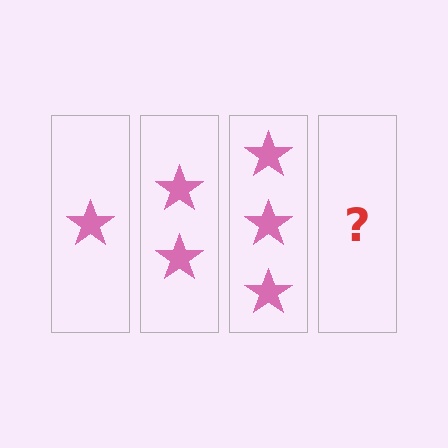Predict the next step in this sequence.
The next step is 4 stars.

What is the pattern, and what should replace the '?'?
The pattern is that each step adds one more star. The '?' should be 4 stars.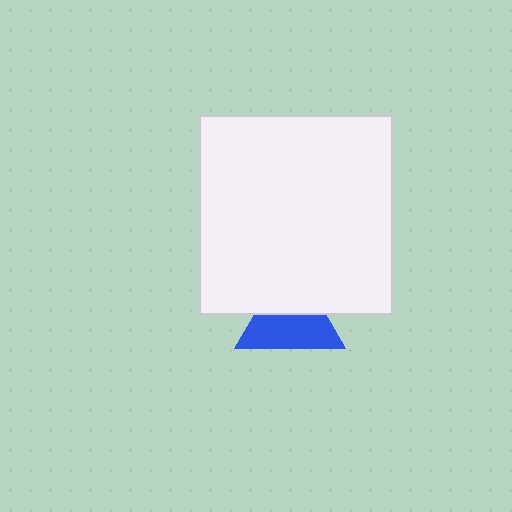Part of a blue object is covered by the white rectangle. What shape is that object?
It is a triangle.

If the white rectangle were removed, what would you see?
You would see the complete blue triangle.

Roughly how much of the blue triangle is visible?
About half of it is visible (roughly 58%).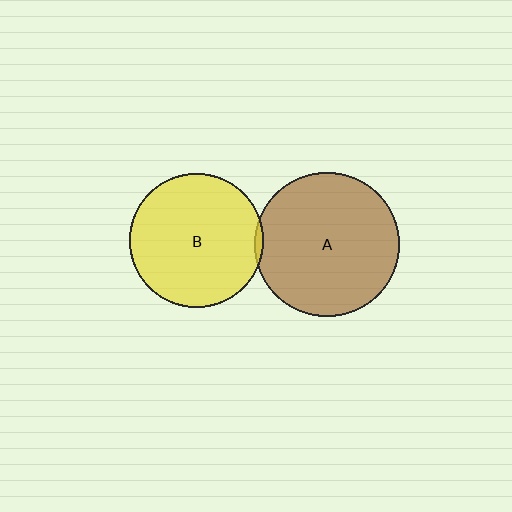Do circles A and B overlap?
Yes.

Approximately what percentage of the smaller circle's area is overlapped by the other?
Approximately 5%.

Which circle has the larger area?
Circle A (brown).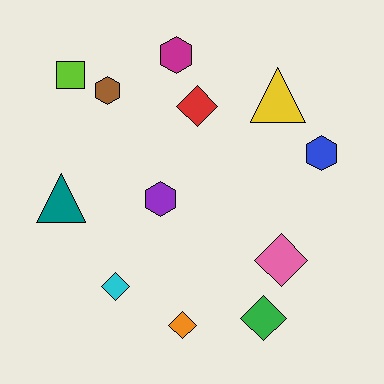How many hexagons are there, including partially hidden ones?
There are 4 hexagons.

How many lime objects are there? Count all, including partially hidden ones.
There is 1 lime object.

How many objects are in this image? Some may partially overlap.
There are 12 objects.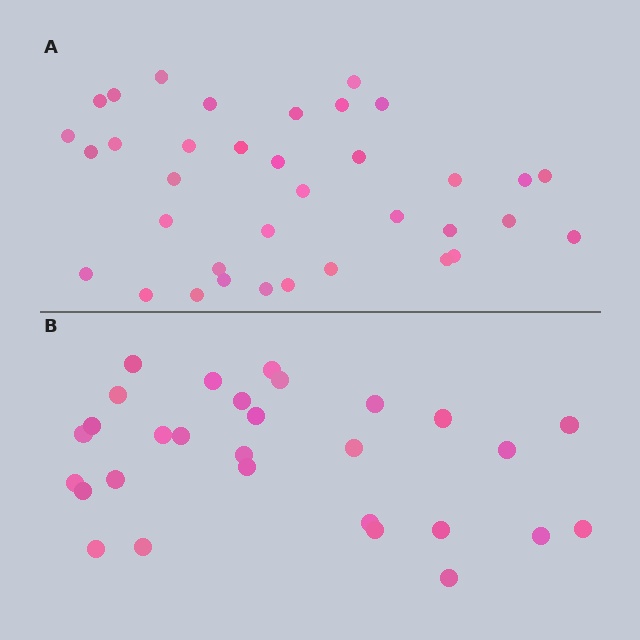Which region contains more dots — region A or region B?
Region A (the top region) has more dots.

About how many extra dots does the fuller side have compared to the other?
Region A has roughly 8 or so more dots than region B.